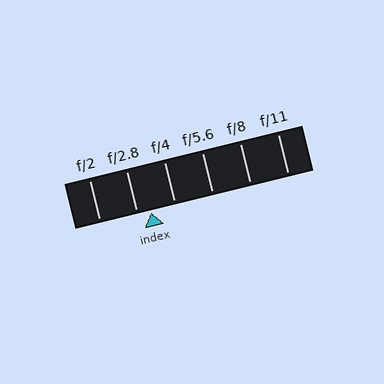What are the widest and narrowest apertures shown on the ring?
The widest aperture shown is f/2 and the narrowest is f/11.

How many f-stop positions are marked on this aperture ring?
There are 6 f-stop positions marked.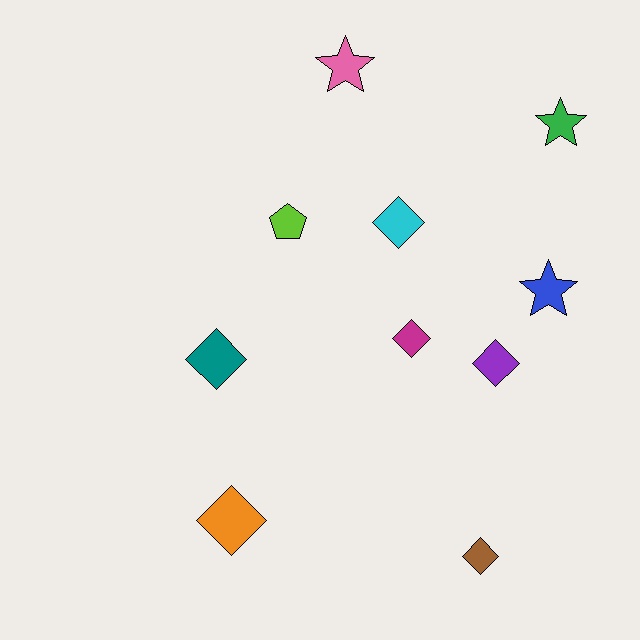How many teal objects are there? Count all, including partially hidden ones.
There is 1 teal object.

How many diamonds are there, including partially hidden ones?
There are 6 diamonds.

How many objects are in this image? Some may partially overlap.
There are 10 objects.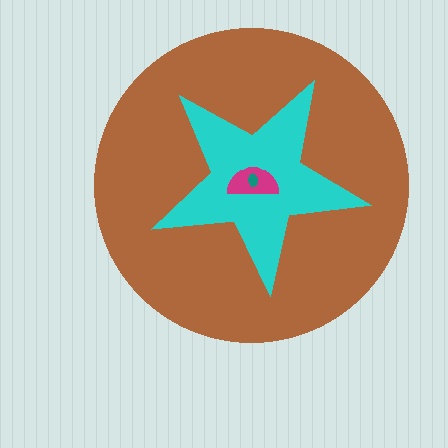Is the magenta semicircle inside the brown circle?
Yes.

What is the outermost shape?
The brown circle.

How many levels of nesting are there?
4.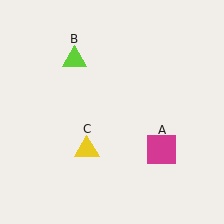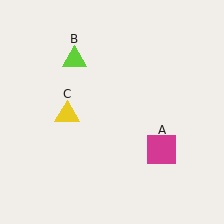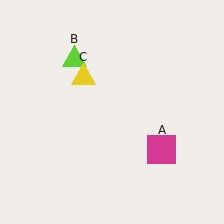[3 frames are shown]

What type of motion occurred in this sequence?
The yellow triangle (object C) rotated clockwise around the center of the scene.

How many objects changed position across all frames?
1 object changed position: yellow triangle (object C).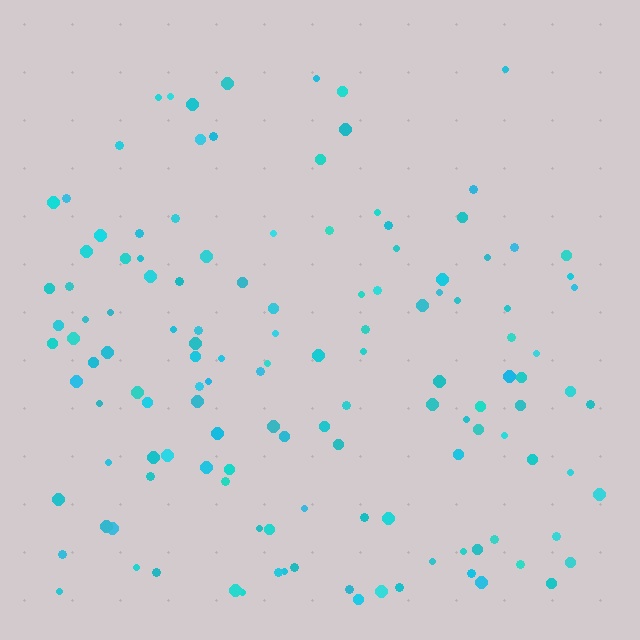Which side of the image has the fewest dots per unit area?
The top.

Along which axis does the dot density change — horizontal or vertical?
Vertical.